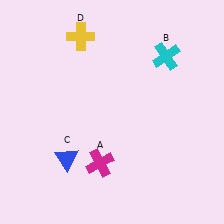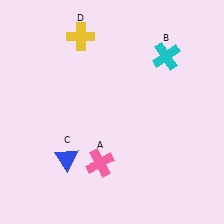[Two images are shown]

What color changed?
The cross (A) changed from magenta in Image 1 to pink in Image 2.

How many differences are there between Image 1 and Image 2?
There is 1 difference between the two images.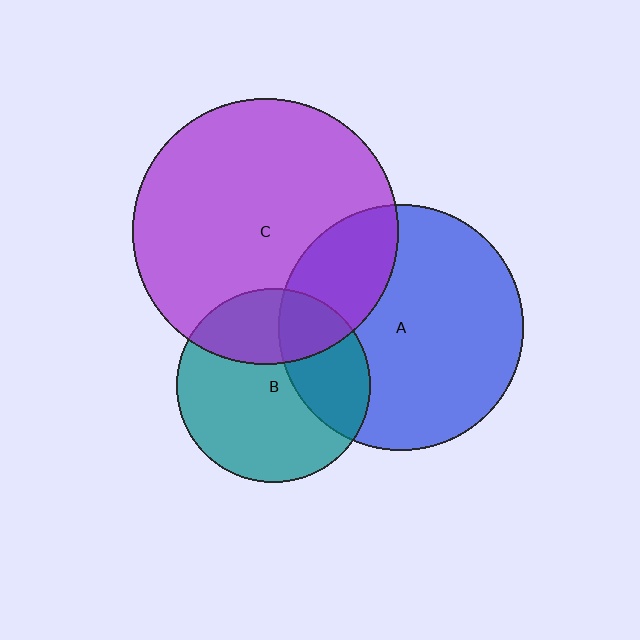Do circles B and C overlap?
Yes.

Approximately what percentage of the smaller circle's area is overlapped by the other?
Approximately 30%.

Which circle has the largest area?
Circle C (purple).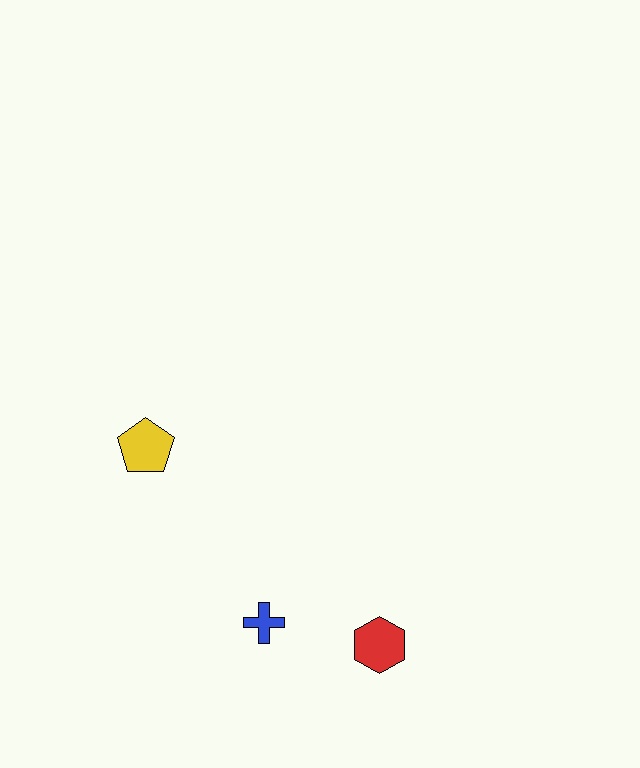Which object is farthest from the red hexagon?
The yellow pentagon is farthest from the red hexagon.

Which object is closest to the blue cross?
The red hexagon is closest to the blue cross.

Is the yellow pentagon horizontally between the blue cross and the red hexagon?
No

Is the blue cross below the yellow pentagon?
Yes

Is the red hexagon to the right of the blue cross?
Yes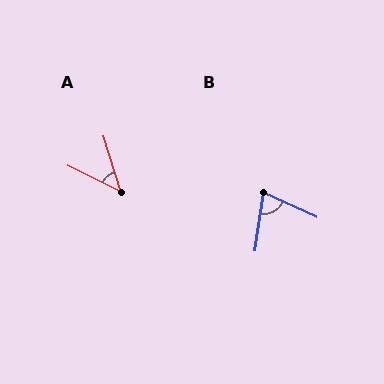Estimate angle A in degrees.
Approximately 47 degrees.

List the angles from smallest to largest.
A (47°), B (73°).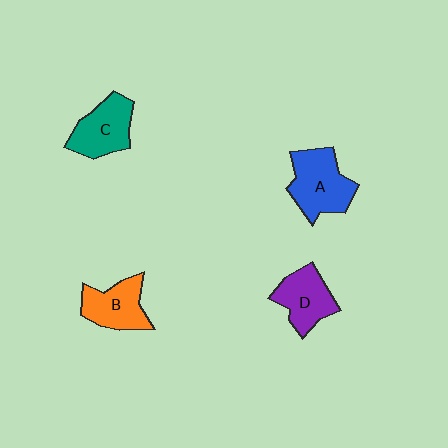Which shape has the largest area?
Shape A (blue).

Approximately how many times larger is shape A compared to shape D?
Approximately 1.3 times.